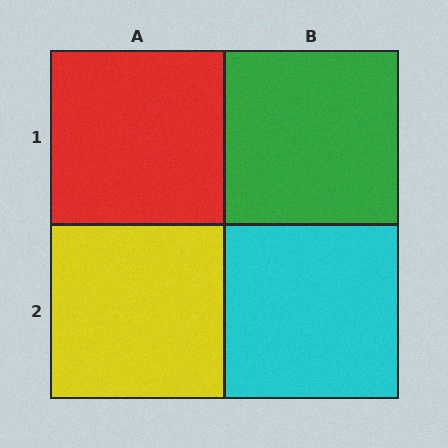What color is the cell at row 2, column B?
Cyan.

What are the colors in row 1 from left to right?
Red, green.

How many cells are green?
1 cell is green.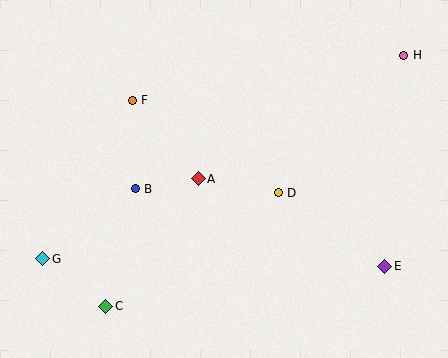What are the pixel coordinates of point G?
Point G is at (43, 259).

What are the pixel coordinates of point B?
Point B is at (135, 189).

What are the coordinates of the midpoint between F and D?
The midpoint between F and D is at (205, 147).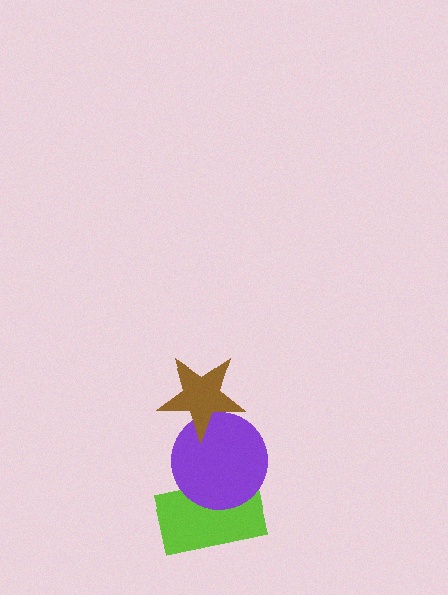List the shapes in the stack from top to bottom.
From top to bottom: the brown star, the purple circle, the lime rectangle.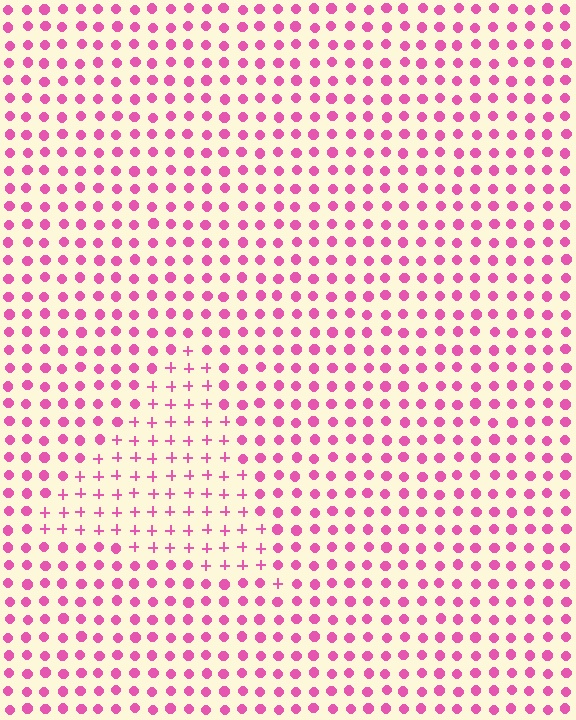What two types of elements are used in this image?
The image uses plus signs inside the triangle region and circles outside it.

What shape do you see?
I see a triangle.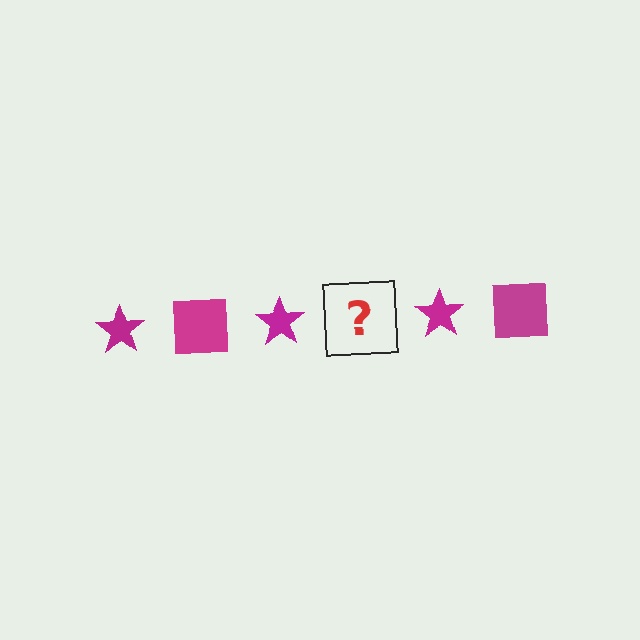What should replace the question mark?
The question mark should be replaced with a magenta square.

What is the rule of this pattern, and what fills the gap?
The rule is that the pattern cycles through star, square shapes in magenta. The gap should be filled with a magenta square.